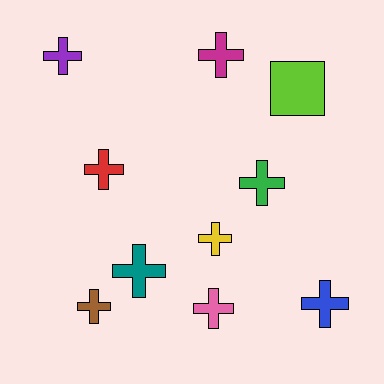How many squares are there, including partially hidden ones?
There is 1 square.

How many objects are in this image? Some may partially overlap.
There are 10 objects.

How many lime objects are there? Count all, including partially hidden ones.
There is 1 lime object.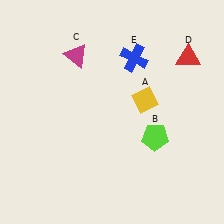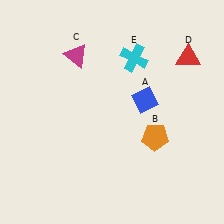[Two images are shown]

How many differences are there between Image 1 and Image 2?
There are 3 differences between the two images.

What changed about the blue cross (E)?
In Image 1, E is blue. In Image 2, it changed to cyan.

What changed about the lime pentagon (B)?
In Image 1, B is lime. In Image 2, it changed to orange.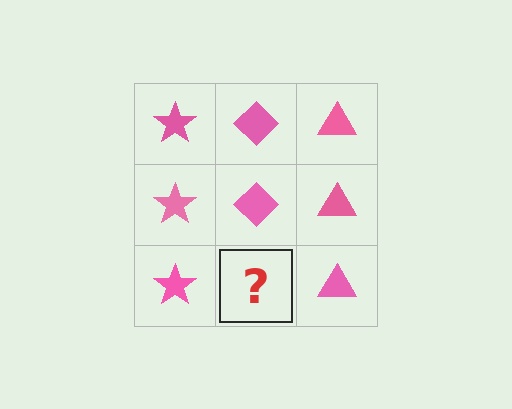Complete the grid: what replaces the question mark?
The question mark should be replaced with a pink diamond.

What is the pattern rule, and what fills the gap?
The rule is that each column has a consistent shape. The gap should be filled with a pink diamond.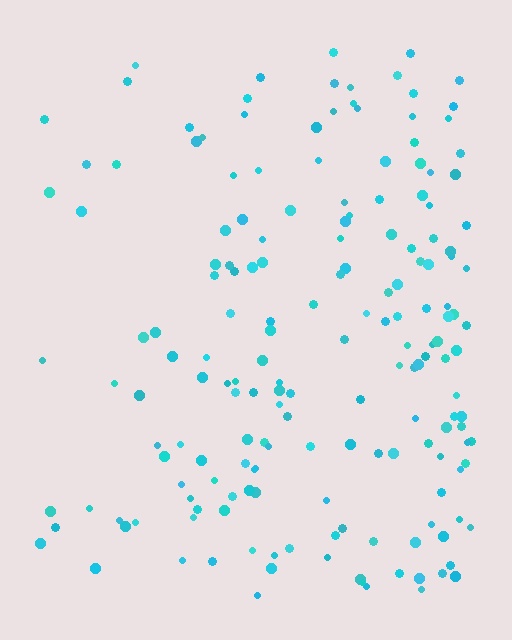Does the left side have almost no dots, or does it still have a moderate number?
Still a moderate number, just noticeably fewer than the right.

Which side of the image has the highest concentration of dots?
The right.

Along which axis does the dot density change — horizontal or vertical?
Horizontal.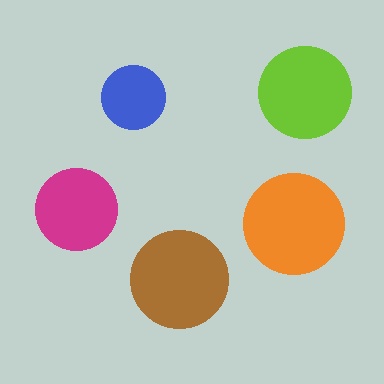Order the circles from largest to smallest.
the orange one, the brown one, the lime one, the magenta one, the blue one.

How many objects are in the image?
There are 5 objects in the image.